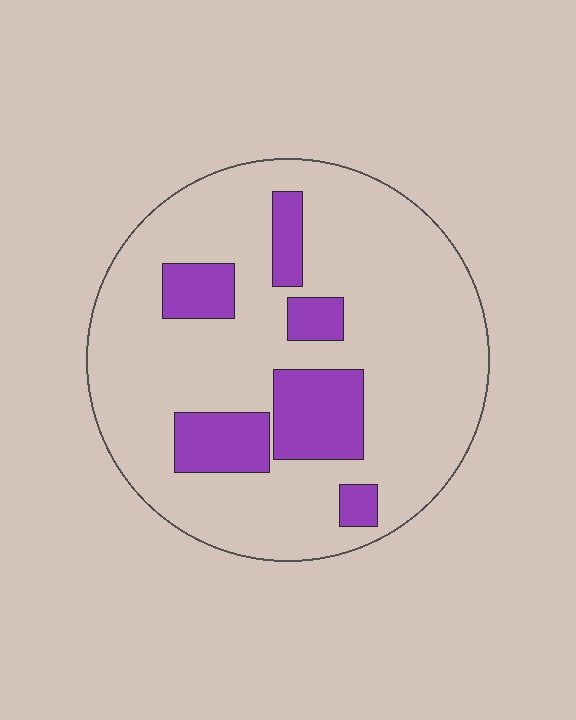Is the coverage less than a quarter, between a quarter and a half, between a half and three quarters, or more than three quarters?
Less than a quarter.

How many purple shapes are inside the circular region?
6.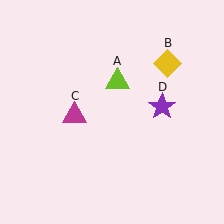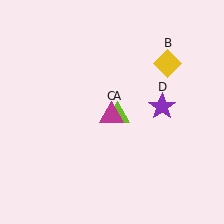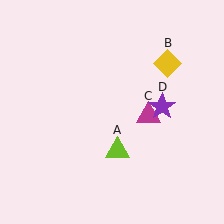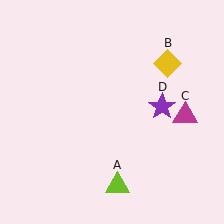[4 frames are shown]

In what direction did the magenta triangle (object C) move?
The magenta triangle (object C) moved right.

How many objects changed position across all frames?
2 objects changed position: lime triangle (object A), magenta triangle (object C).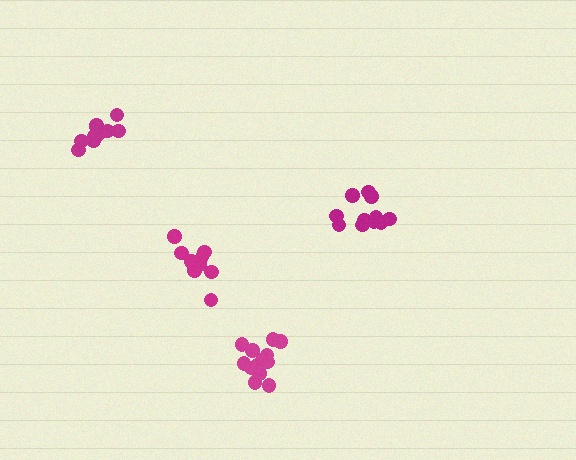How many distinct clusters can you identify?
There are 4 distinct clusters.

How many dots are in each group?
Group 1: 9 dots, Group 2: 11 dots, Group 3: 11 dots, Group 4: 13 dots (44 total).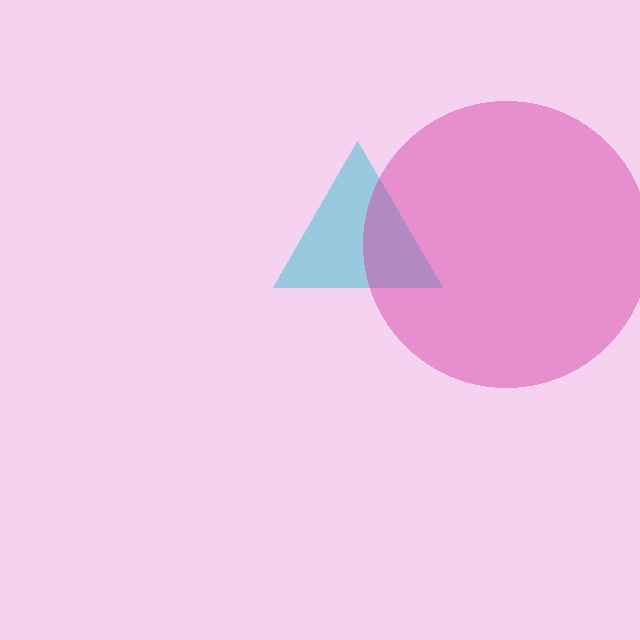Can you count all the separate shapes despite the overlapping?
Yes, there are 2 separate shapes.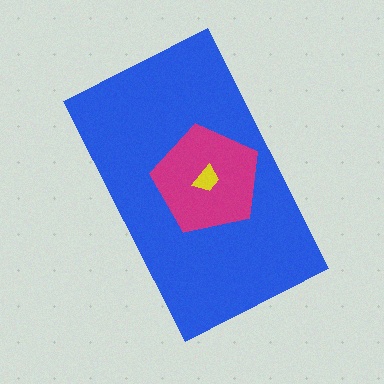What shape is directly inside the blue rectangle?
The magenta pentagon.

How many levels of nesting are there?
3.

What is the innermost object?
The yellow trapezoid.